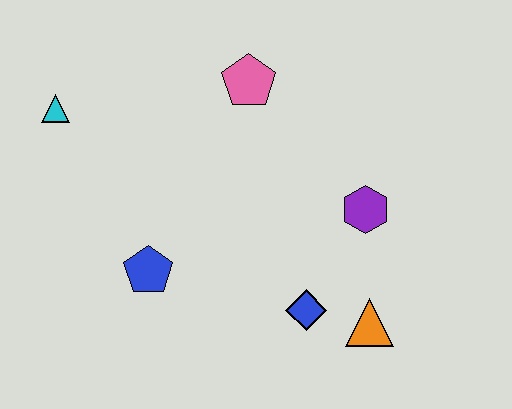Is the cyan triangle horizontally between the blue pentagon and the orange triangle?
No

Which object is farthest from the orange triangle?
The cyan triangle is farthest from the orange triangle.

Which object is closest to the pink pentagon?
The purple hexagon is closest to the pink pentagon.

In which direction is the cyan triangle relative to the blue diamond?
The cyan triangle is to the left of the blue diamond.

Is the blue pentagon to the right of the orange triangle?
No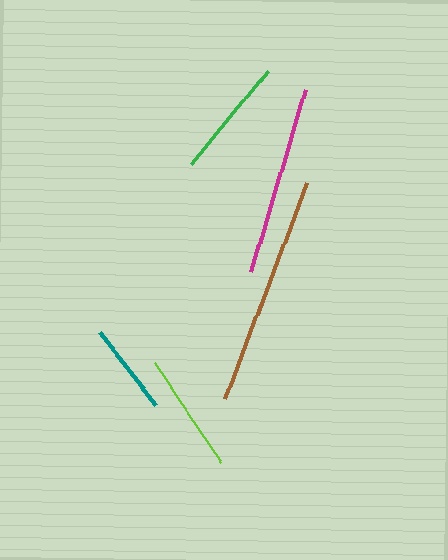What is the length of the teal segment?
The teal segment is approximately 92 pixels long.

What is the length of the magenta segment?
The magenta segment is approximately 191 pixels long.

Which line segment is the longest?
The brown line is the longest at approximately 231 pixels.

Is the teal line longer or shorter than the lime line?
The lime line is longer than the teal line.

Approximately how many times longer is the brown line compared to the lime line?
The brown line is approximately 1.9 times the length of the lime line.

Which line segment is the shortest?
The teal line is the shortest at approximately 92 pixels.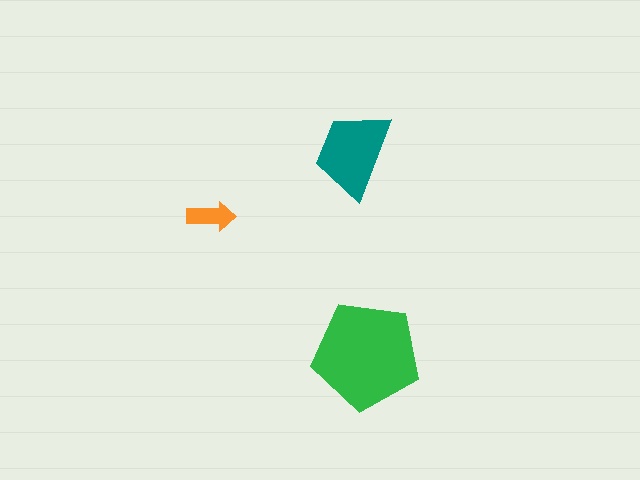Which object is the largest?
The green pentagon.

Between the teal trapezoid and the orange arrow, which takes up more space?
The teal trapezoid.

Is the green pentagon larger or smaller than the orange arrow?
Larger.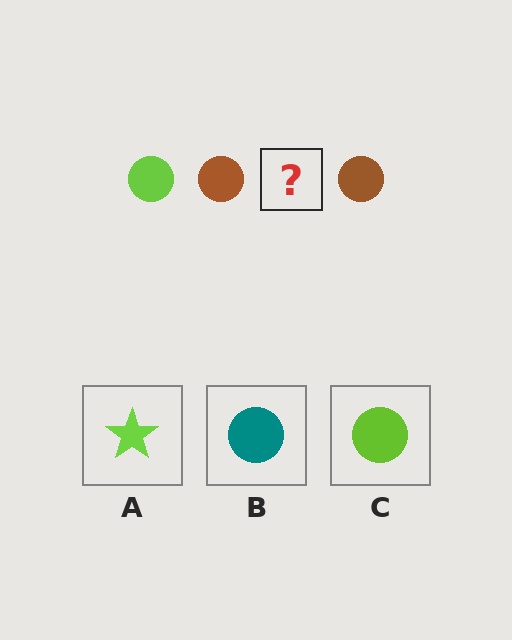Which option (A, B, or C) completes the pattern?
C.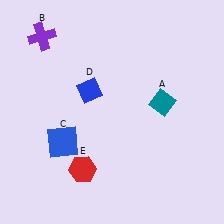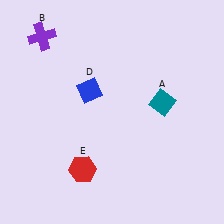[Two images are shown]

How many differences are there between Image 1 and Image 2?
There is 1 difference between the two images.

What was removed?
The blue square (C) was removed in Image 2.